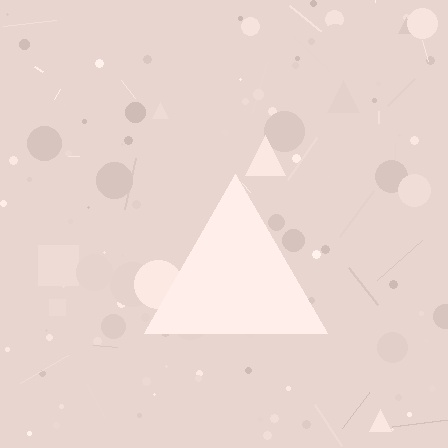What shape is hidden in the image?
A triangle is hidden in the image.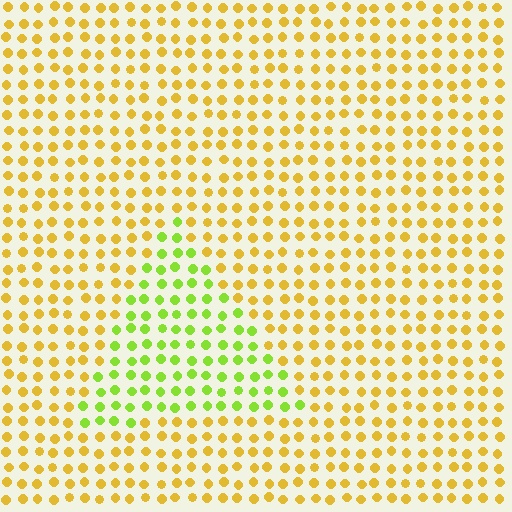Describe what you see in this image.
The image is filled with small yellow elements in a uniform arrangement. A triangle-shaped region is visible where the elements are tinted to a slightly different hue, forming a subtle color boundary.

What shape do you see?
I see a triangle.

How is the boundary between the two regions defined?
The boundary is defined purely by a slight shift in hue (about 45 degrees). Spacing, size, and orientation are identical on both sides.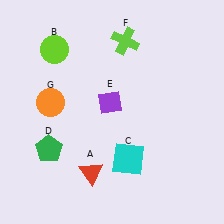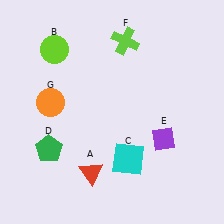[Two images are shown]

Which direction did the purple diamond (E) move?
The purple diamond (E) moved right.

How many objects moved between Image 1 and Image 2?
1 object moved between the two images.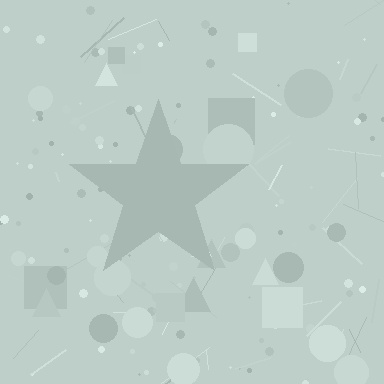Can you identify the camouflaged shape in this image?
The camouflaged shape is a star.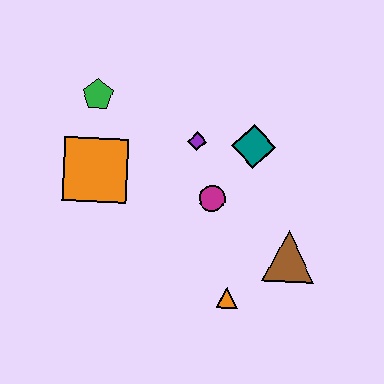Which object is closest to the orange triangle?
The brown triangle is closest to the orange triangle.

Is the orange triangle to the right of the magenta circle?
Yes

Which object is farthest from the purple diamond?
The orange triangle is farthest from the purple diamond.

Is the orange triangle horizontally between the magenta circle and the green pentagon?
No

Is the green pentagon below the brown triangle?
No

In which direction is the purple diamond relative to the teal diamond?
The purple diamond is to the left of the teal diamond.